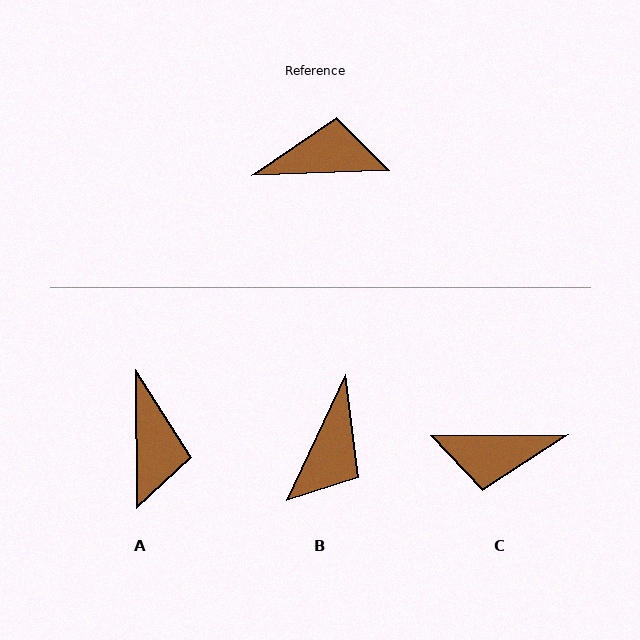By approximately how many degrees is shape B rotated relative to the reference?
Approximately 117 degrees clockwise.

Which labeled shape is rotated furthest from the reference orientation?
C, about 179 degrees away.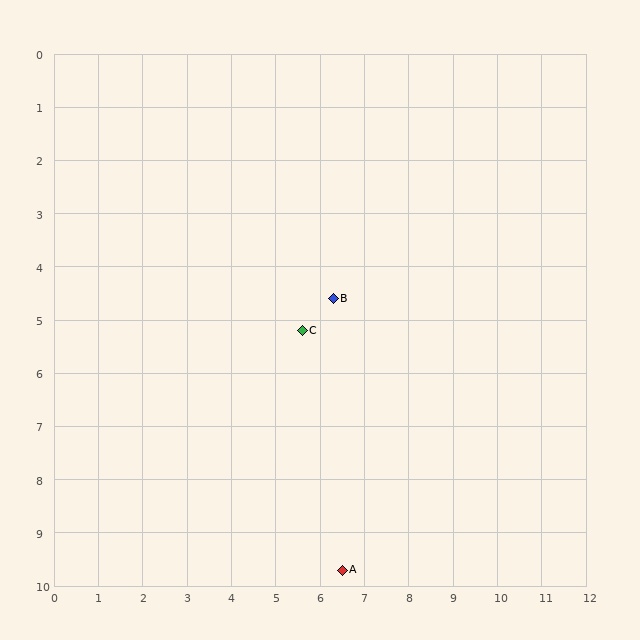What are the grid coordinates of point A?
Point A is at approximately (6.5, 9.7).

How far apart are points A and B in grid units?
Points A and B are about 5.1 grid units apart.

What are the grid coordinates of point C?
Point C is at approximately (5.6, 5.2).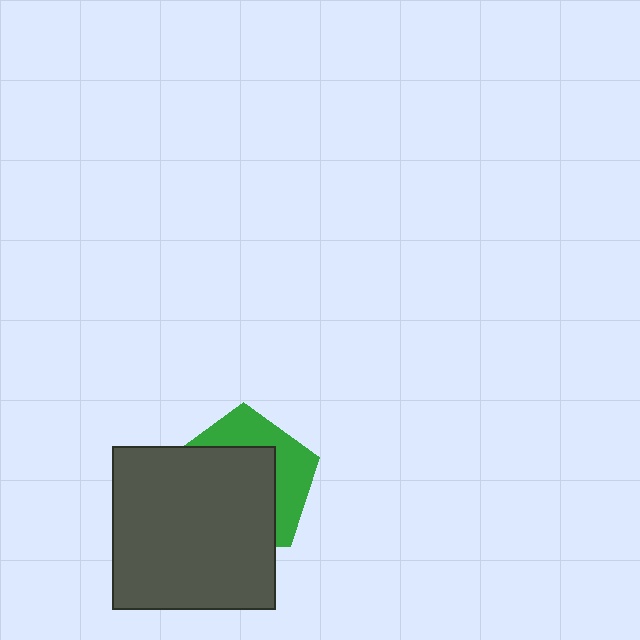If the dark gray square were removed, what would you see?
You would see the complete green pentagon.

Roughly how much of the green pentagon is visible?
A small part of it is visible (roughly 37%).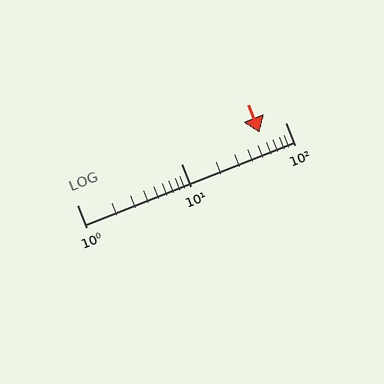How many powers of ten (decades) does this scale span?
The scale spans 2 decades, from 1 to 100.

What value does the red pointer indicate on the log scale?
The pointer indicates approximately 57.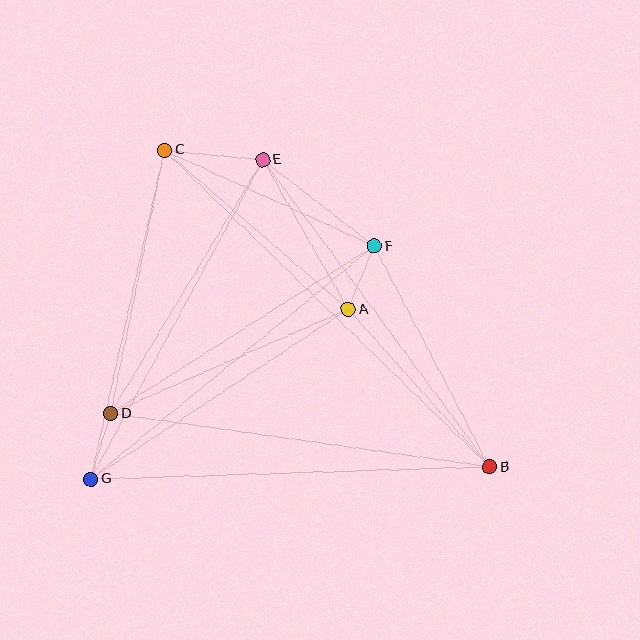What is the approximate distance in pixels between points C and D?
The distance between C and D is approximately 269 pixels.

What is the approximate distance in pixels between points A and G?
The distance between A and G is approximately 308 pixels.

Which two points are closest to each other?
Points D and G are closest to each other.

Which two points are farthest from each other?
Points B and C are farthest from each other.